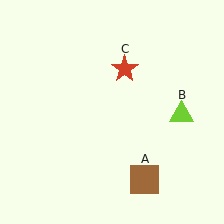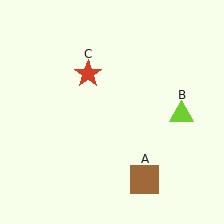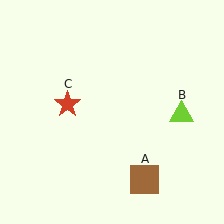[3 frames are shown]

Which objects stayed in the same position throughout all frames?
Brown square (object A) and lime triangle (object B) remained stationary.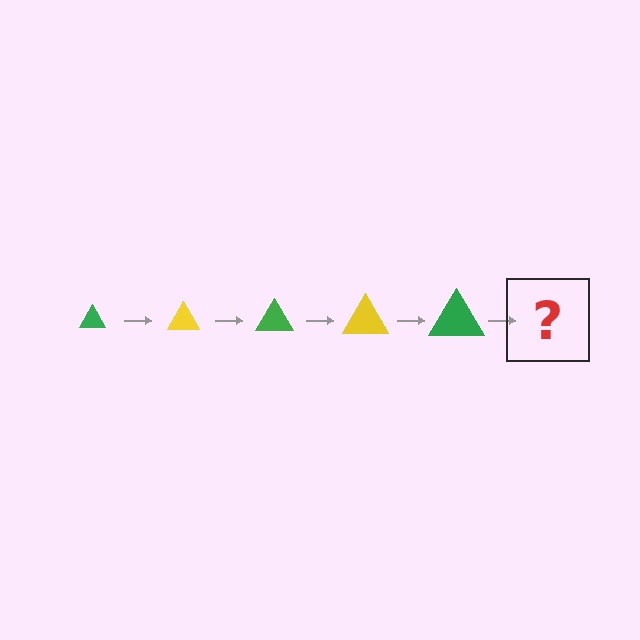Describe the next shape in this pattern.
It should be a yellow triangle, larger than the previous one.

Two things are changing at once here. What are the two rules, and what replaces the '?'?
The two rules are that the triangle grows larger each step and the color cycles through green and yellow. The '?' should be a yellow triangle, larger than the previous one.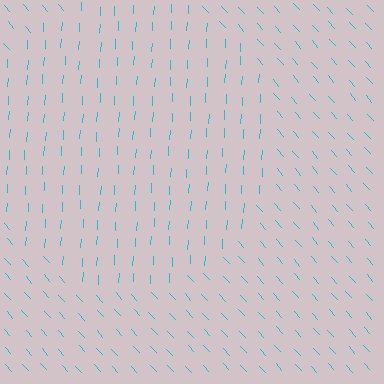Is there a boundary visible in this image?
Yes, there is a texture boundary formed by a change in line orientation.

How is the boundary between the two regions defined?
The boundary is defined purely by a change in line orientation (approximately 45 degrees difference). All lines are the same color and thickness.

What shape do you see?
I see a circle.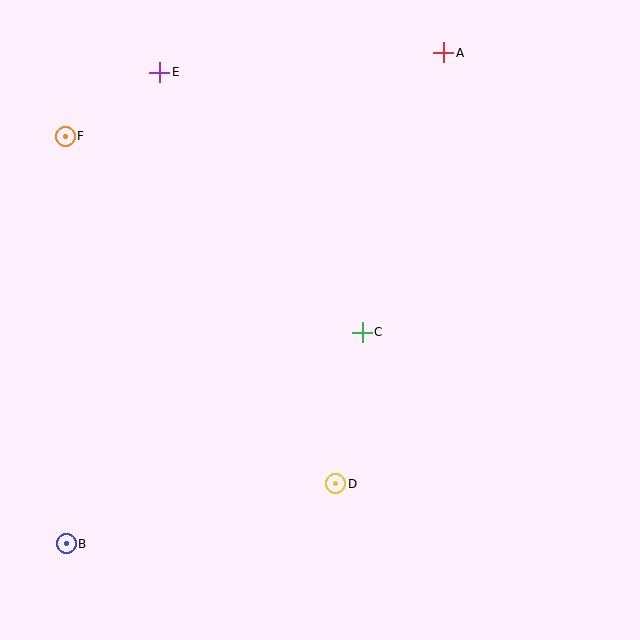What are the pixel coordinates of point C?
Point C is at (362, 332).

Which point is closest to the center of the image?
Point C at (362, 332) is closest to the center.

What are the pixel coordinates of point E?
Point E is at (160, 72).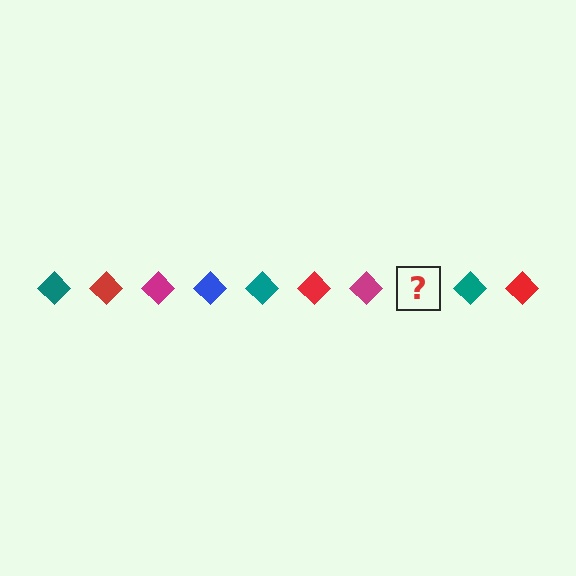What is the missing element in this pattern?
The missing element is a blue diamond.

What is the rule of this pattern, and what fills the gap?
The rule is that the pattern cycles through teal, red, magenta, blue diamonds. The gap should be filled with a blue diamond.